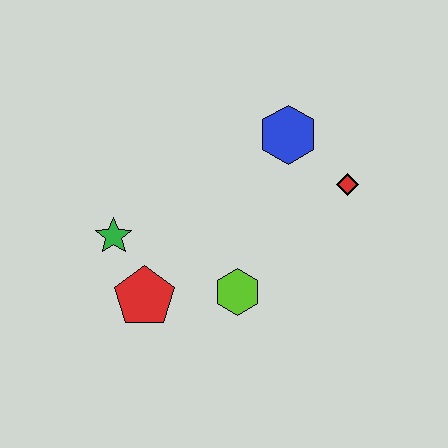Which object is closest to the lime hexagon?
The red pentagon is closest to the lime hexagon.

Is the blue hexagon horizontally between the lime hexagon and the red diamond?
Yes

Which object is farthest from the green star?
The red diamond is farthest from the green star.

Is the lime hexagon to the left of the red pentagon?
No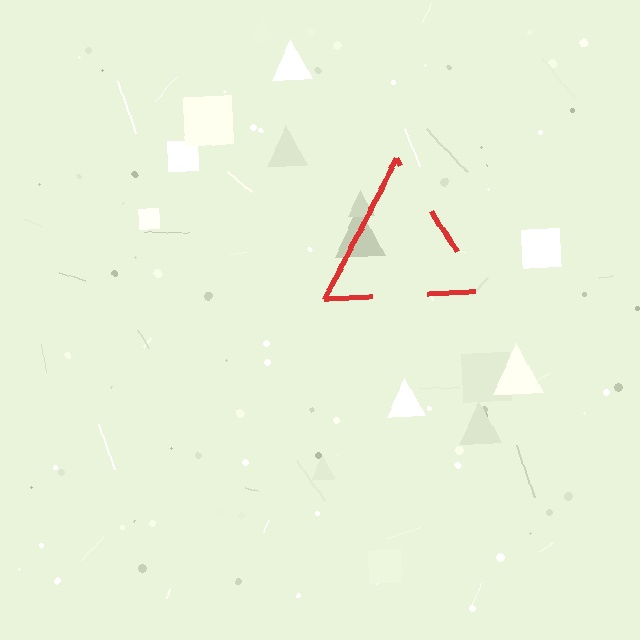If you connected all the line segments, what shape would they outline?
They would outline a triangle.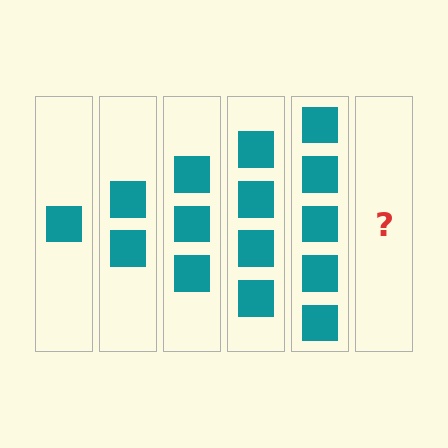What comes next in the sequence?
The next element should be 6 squares.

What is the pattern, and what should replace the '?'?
The pattern is that each step adds one more square. The '?' should be 6 squares.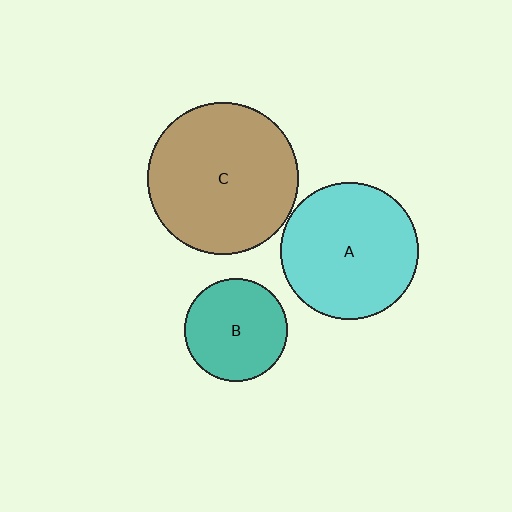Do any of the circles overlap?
No, none of the circles overlap.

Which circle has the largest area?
Circle C (brown).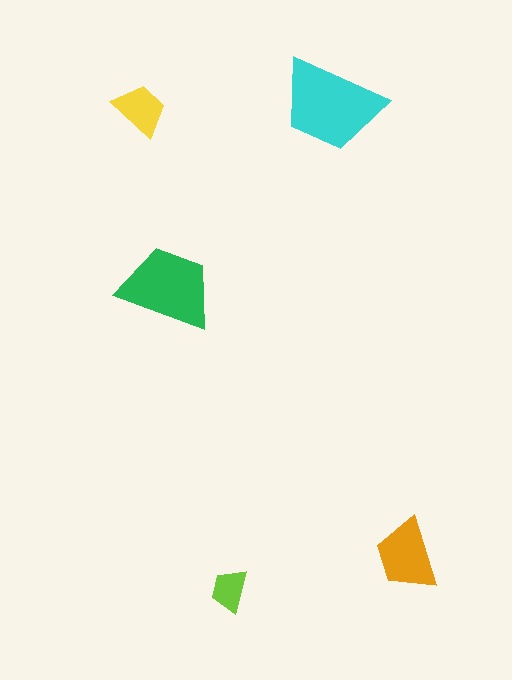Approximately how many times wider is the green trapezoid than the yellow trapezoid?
About 1.5 times wider.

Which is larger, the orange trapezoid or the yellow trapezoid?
The orange one.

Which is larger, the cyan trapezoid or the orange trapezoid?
The cyan one.